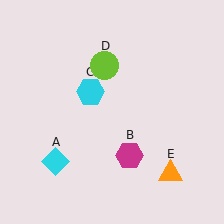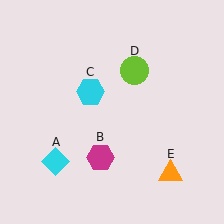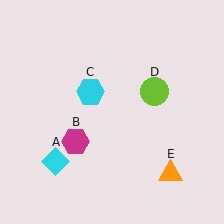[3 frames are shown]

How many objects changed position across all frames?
2 objects changed position: magenta hexagon (object B), lime circle (object D).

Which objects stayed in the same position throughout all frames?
Cyan diamond (object A) and cyan hexagon (object C) and orange triangle (object E) remained stationary.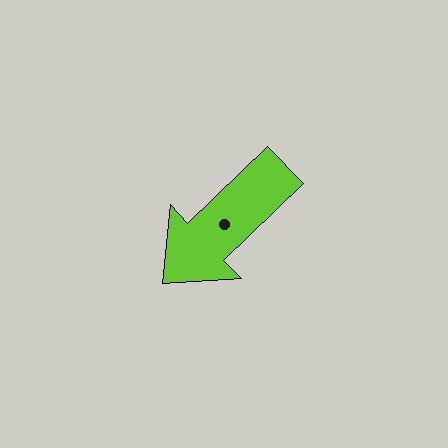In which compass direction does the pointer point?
Southwest.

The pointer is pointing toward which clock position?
Roughly 8 o'clock.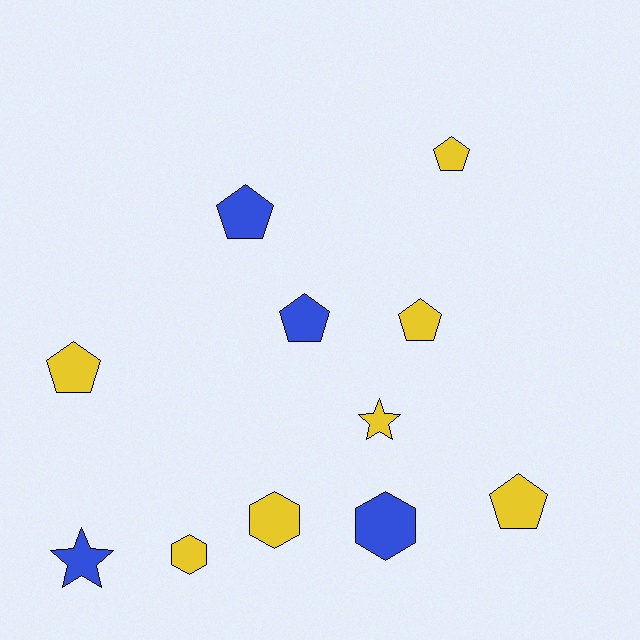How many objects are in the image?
There are 11 objects.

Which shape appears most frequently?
Pentagon, with 6 objects.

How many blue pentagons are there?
There are 2 blue pentagons.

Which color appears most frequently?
Yellow, with 7 objects.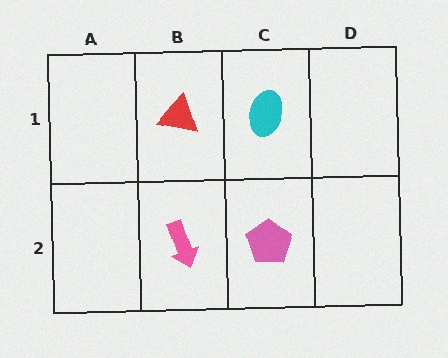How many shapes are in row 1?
2 shapes.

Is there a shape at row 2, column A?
No, that cell is empty.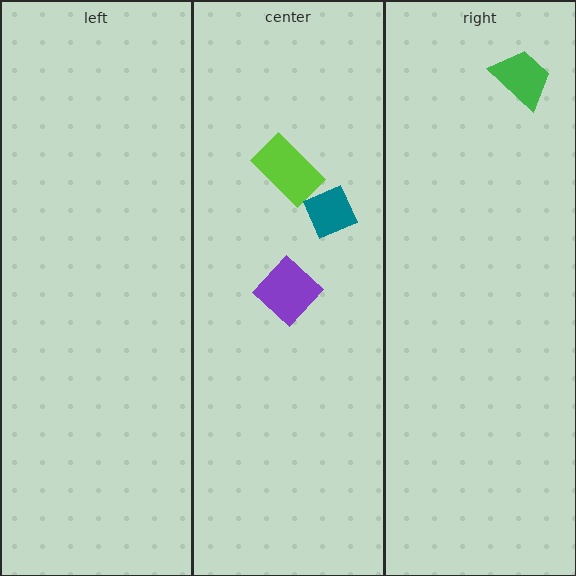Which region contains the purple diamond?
The center region.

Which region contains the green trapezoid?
The right region.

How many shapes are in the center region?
3.